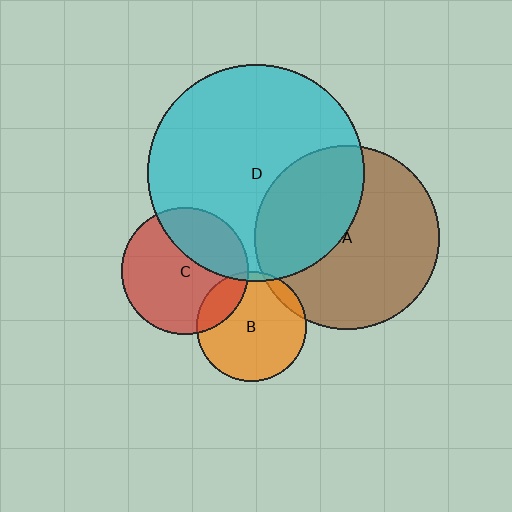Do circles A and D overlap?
Yes.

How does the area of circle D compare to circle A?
Approximately 1.4 times.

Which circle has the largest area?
Circle D (cyan).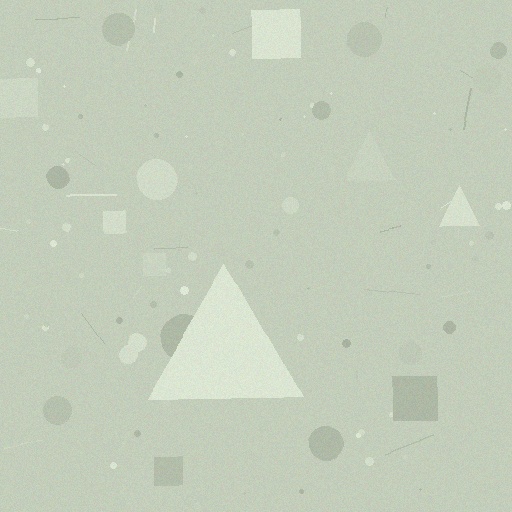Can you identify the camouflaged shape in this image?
The camouflaged shape is a triangle.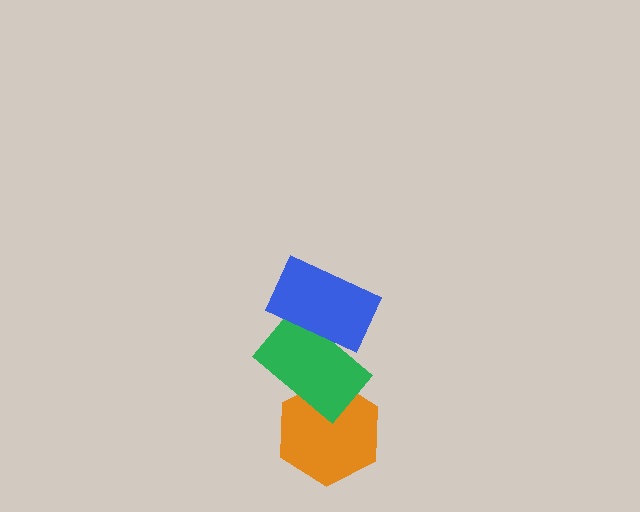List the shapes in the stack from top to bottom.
From top to bottom: the blue rectangle, the green rectangle, the orange hexagon.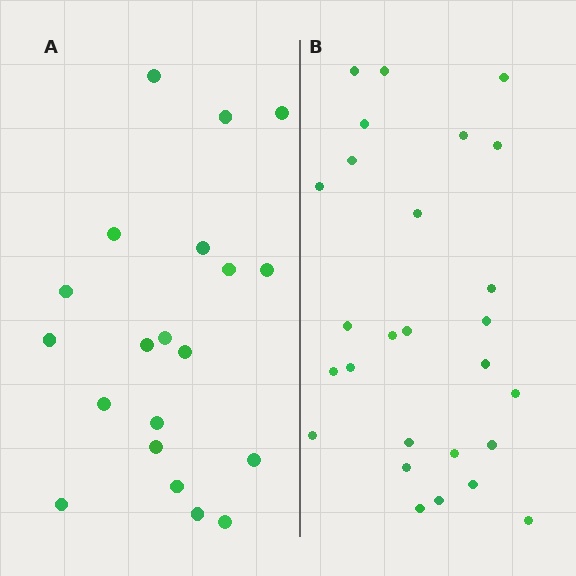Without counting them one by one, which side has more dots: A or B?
Region B (the right region) has more dots.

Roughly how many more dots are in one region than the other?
Region B has roughly 8 or so more dots than region A.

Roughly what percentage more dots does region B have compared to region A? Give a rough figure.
About 35% more.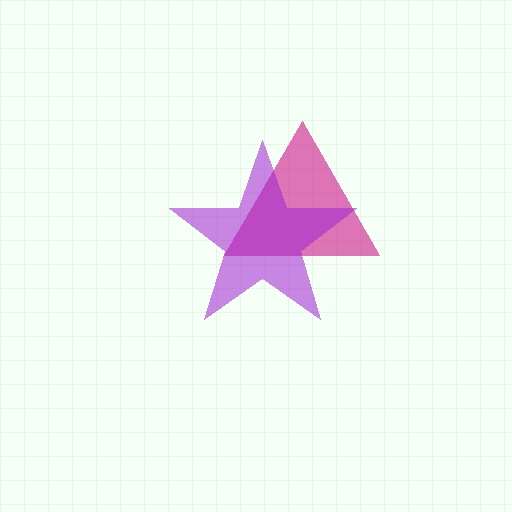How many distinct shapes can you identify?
There are 2 distinct shapes: a magenta triangle, a purple star.